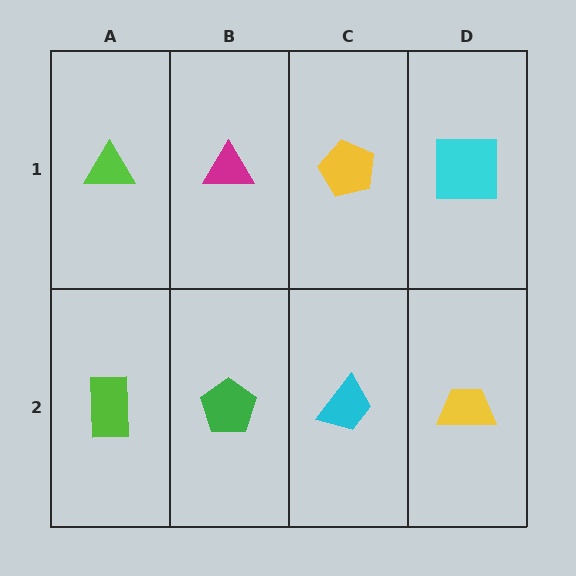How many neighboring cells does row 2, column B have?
3.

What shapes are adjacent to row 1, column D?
A yellow trapezoid (row 2, column D), a yellow pentagon (row 1, column C).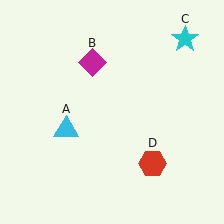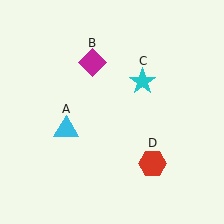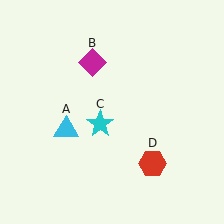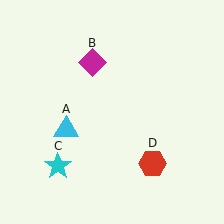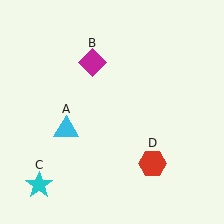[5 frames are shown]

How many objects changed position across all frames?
1 object changed position: cyan star (object C).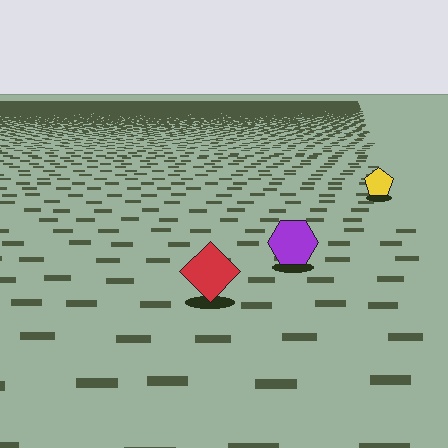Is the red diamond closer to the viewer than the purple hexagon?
Yes. The red diamond is closer — you can tell from the texture gradient: the ground texture is coarser near it.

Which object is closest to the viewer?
The red diamond is closest. The texture marks near it are larger and more spread out.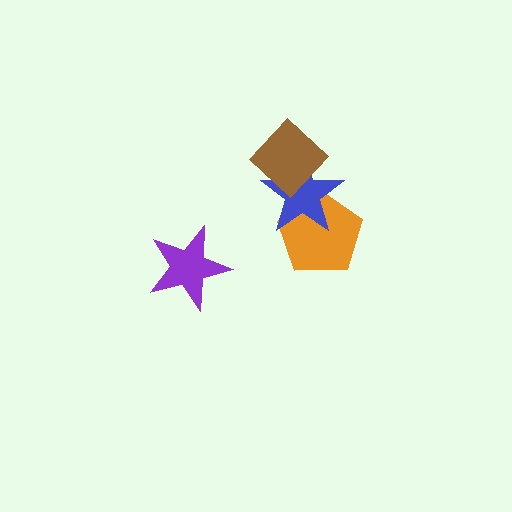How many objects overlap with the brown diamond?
1 object overlaps with the brown diamond.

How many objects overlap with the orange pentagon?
1 object overlaps with the orange pentagon.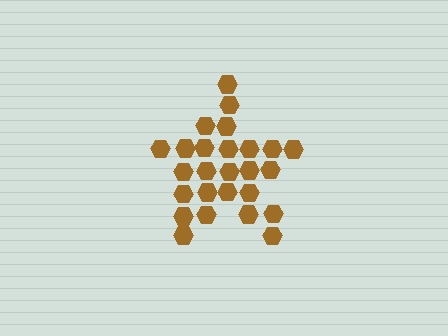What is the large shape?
The large shape is a star.